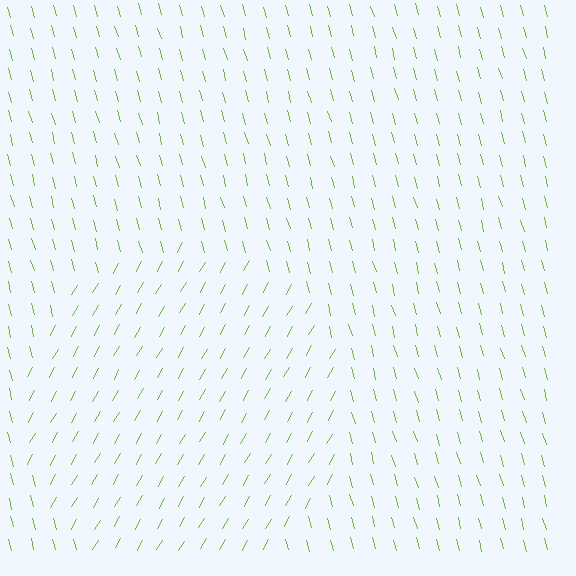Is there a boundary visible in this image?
Yes, there is a texture boundary formed by a change in line orientation.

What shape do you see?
I see a circle.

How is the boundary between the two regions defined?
The boundary is defined purely by a change in line orientation (approximately 45 degrees difference). All lines are the same color and thickness.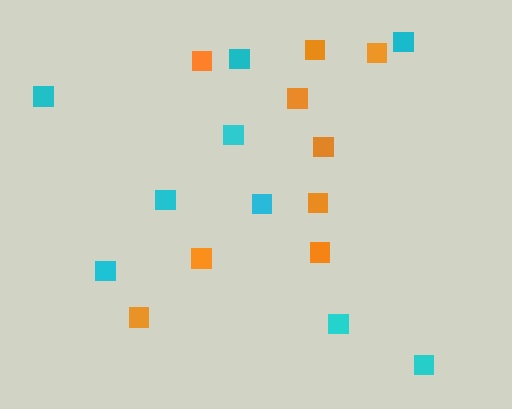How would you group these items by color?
There are 2 groups: one group of orange squares (9) and one group of cyan squares (9).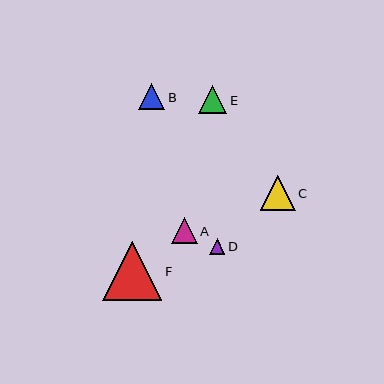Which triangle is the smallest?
Triangle D is the smallest with a size of approximately 15 pixels.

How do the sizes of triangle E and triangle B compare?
Triangle E and triangle B are approximately the same size.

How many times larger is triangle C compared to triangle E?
Triangle C is approximately 1.3 times the size of triangle E.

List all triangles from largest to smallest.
From largest to smallest: F, C, E, B, A, D.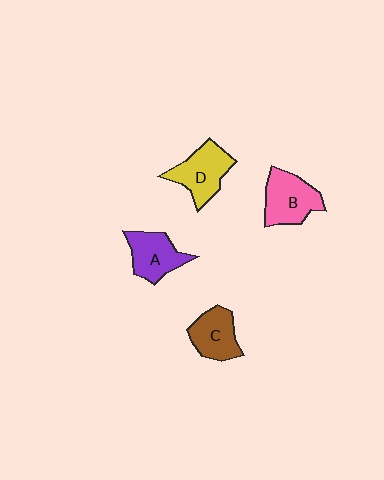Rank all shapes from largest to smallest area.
From largest to smallest: B (pink), D (yellow), A (purple), C (brown).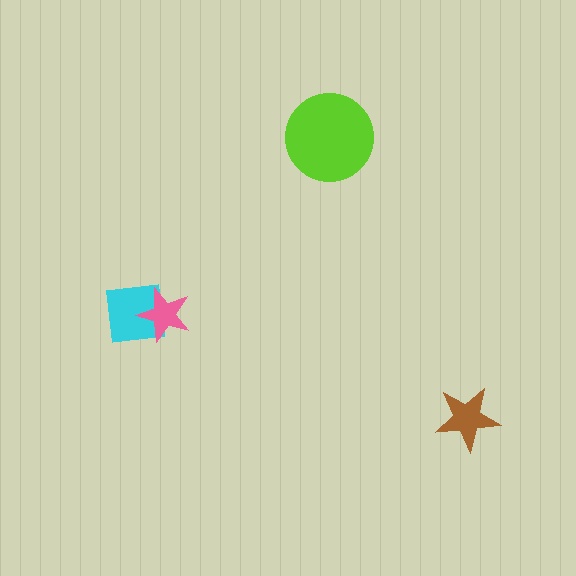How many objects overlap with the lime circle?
0 objects overlap with the lime circle.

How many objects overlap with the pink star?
1 object overlaps with the pink star.